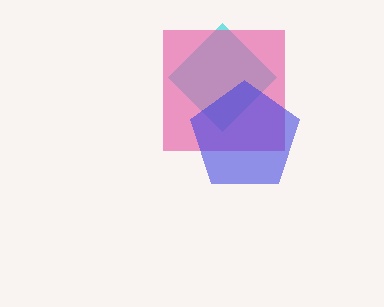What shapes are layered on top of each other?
The layered shapes are: a cyan diamond, a pink square, a blue pentagon.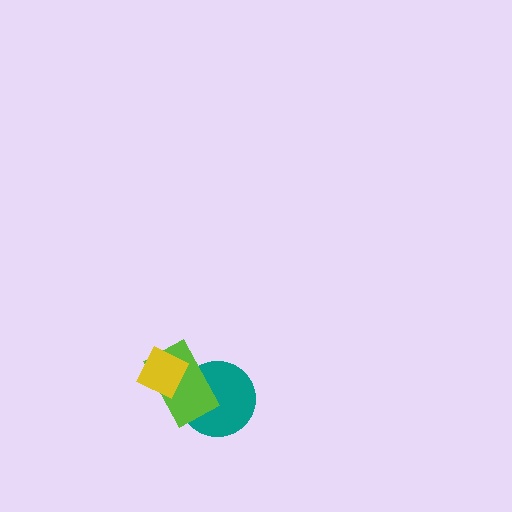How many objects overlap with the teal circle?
1 object overlaps with the teal circle.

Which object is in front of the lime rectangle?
The yellow diamond is in front of the lime rectangle.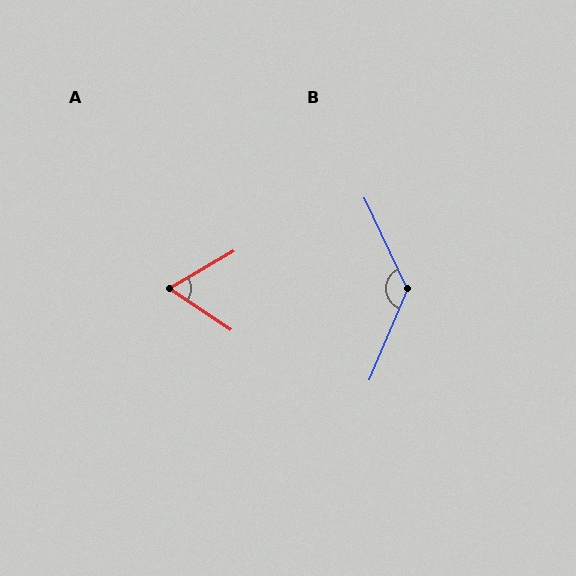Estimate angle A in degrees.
Approximately 65 degrees.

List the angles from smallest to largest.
A (65°), B (132°).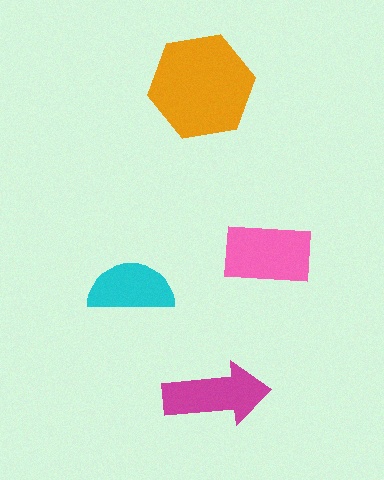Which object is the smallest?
The cyan semicircle.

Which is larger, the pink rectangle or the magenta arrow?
The pink rectangle.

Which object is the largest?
The orange hexagon.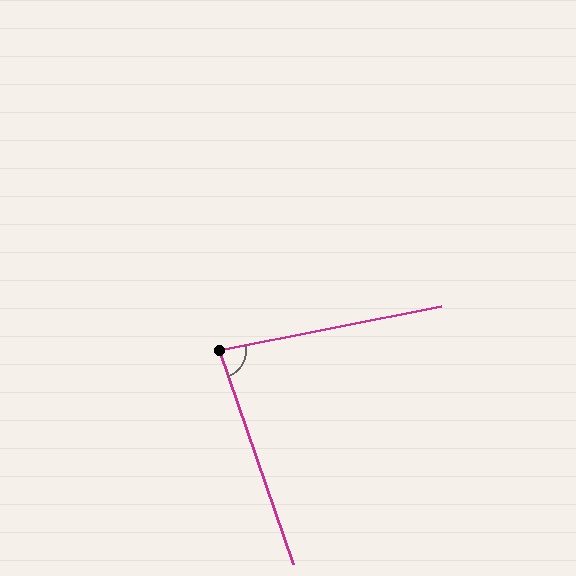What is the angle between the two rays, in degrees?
Approximately 82 degrees.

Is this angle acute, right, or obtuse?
It is acute.